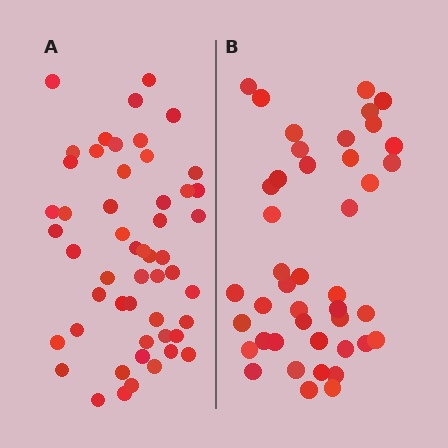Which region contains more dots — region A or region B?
Region A (the left region) has more dots.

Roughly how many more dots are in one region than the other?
Region A has roughly 8 or so more dots than region B.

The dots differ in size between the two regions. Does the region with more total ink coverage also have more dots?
No. Region B has more total ink coverage because its dots are larger, but region A actually contains more individual dots. Total area can be misleading — the number of items is what matters here.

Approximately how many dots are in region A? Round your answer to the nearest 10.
About 50 dots. (The exact count is 52, which rounds to 50.)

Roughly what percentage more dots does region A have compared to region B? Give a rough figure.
About 20% more.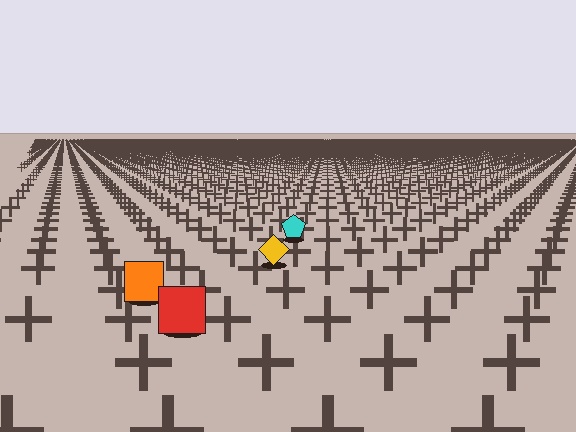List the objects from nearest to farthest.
From nearest to farthest: the red square, the orange square, the yellow diamond, the cyan pentagon.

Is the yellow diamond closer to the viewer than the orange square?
No. The orange square is closer — you can tell from the texture gradient: the ground texture is coarser near it.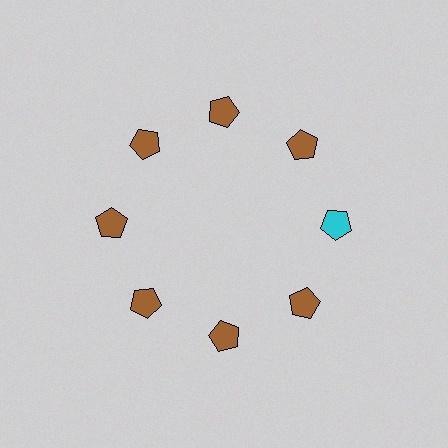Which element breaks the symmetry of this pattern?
The cyan pentagon at roughly the 3 o'clock position breaks the symmetry. All other shapes are brown pentagons.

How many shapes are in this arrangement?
There are 8 shapes arranged in a ring pattern.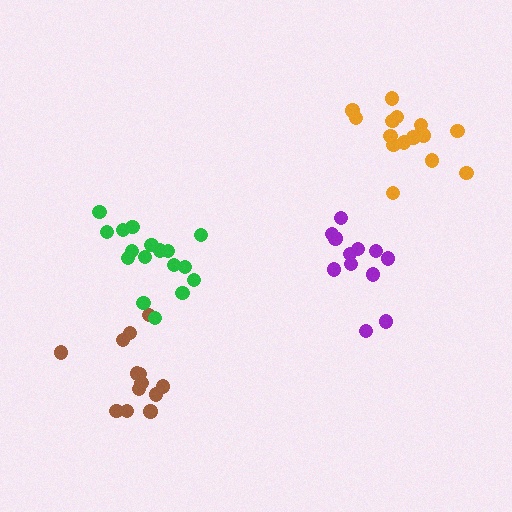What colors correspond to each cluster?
The clusters are colored: purple, brown, green, orange.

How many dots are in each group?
Group 1: 12 dots, Group 2: 13 dots, Group 3: 17 dots, Group 4: 16 dots (58 total).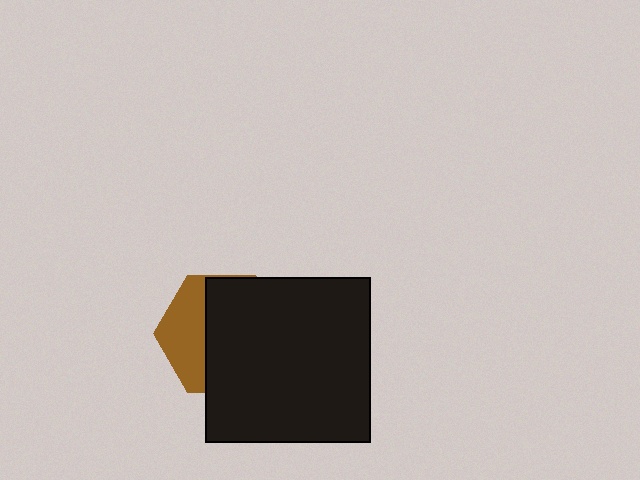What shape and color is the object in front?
The object in front is a black square.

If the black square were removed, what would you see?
You would see the complete brown hexagon.